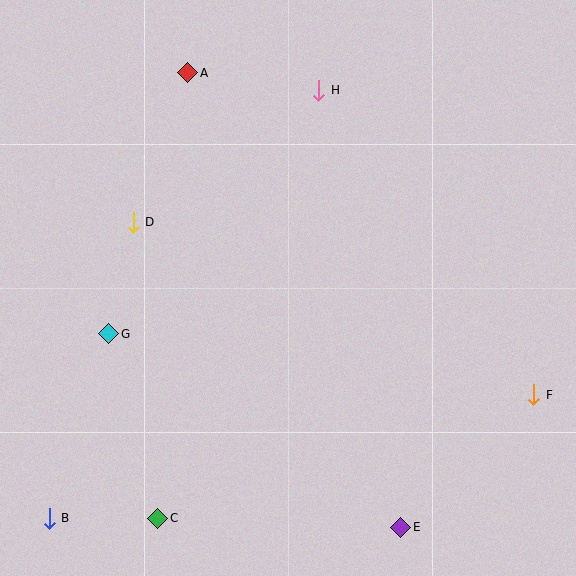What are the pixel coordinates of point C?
Point C is at (158, 518).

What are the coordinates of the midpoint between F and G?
The midpoint between F and G is at (321, 364).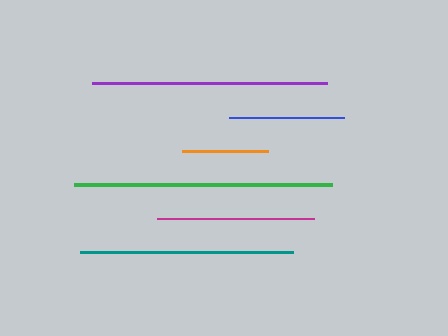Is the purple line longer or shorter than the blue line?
The purple line is longer than the blue line.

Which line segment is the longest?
The green line is the longest at approximately 258 pixels.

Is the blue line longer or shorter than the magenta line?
The magenta line is longer than the blue line.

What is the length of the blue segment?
The blue segment is approximately 115 pixels long.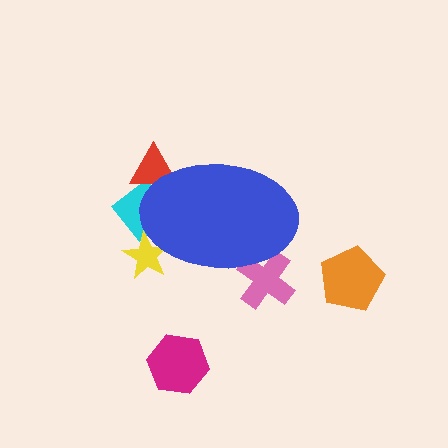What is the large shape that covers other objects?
A blue ellipse.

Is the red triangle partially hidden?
Yes, the red triangle is partially hidden behind the blue ellipse.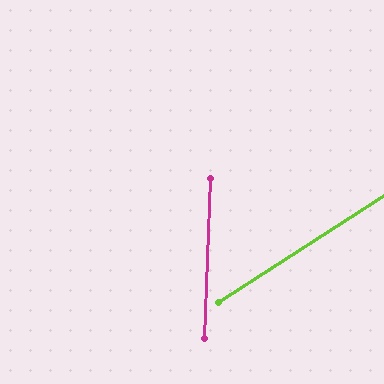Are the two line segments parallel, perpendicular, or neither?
Neither parallel nor perpendicular — they differ by about 55°.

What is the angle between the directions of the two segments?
Approximately 55 degrees.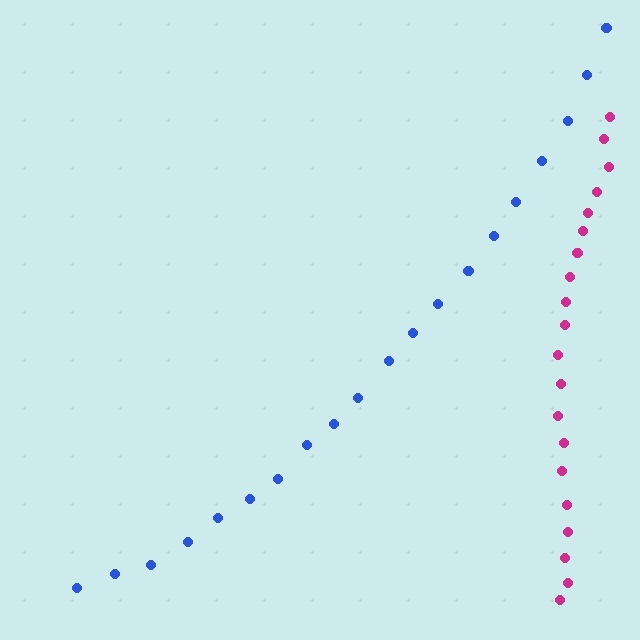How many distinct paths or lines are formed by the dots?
There are 2 distinct paths.